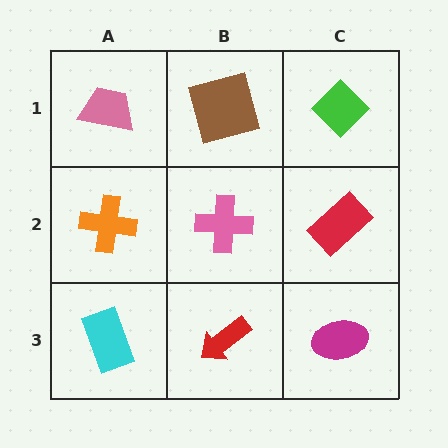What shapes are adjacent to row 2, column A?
A pink trapezoid (row 1, column A), a cyan rectangle (row 3, column A), a pink cross (row 2, column B).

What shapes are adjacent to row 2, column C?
A green diamond (row 1, column C), a magenta ellipse (row 3, column C), a pink cross (row 2, column B).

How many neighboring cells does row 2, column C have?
3.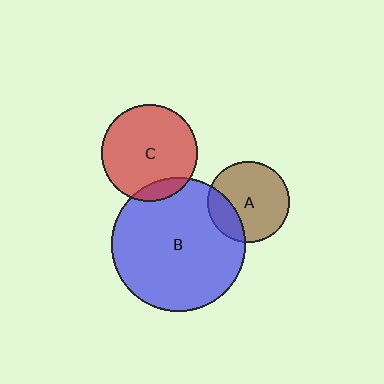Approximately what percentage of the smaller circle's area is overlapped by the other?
Approximately 10%.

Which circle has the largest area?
Circle B (blue).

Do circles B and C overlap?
Yes.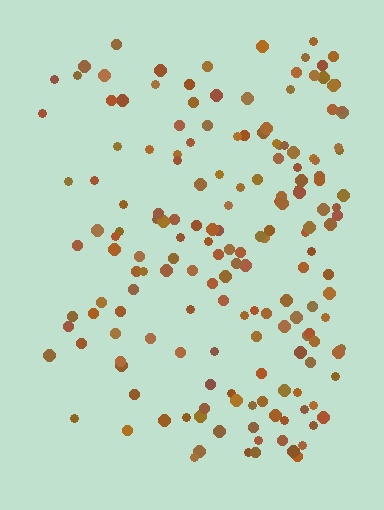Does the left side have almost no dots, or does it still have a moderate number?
Still a moderate number, just noticeably fewer than the right.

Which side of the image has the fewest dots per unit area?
The left.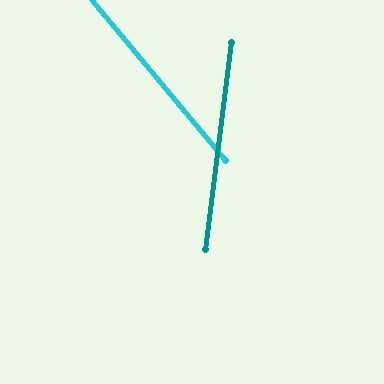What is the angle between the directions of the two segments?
Approximately 47 degrees.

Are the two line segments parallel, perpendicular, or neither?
Neither parallel nor perpendicular — they differ by about 47°.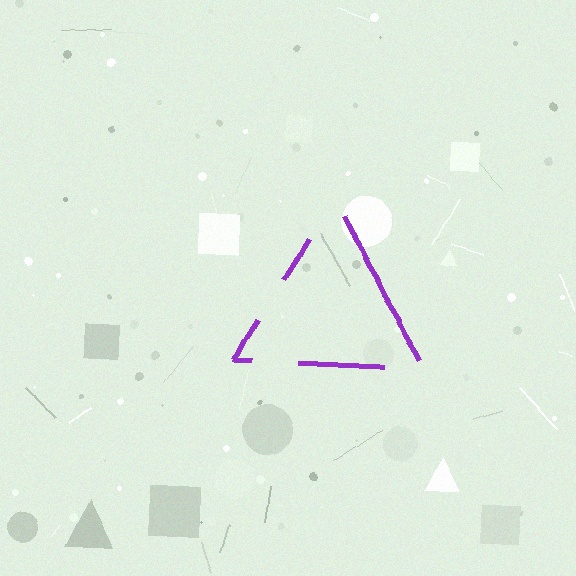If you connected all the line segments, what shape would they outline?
They would outline a triangle.